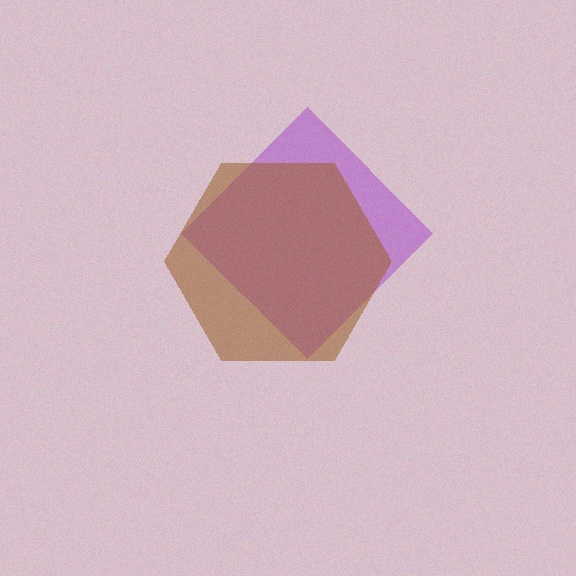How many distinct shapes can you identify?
There are 2 distinct shapes: a purple diamond, a brown hexagon.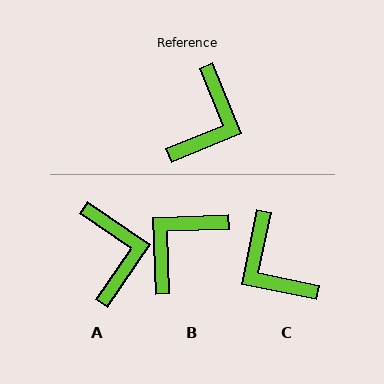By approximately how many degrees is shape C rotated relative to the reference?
Approximately 124 degrees clockwise.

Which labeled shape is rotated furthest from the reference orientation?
B, about 160 degrees away.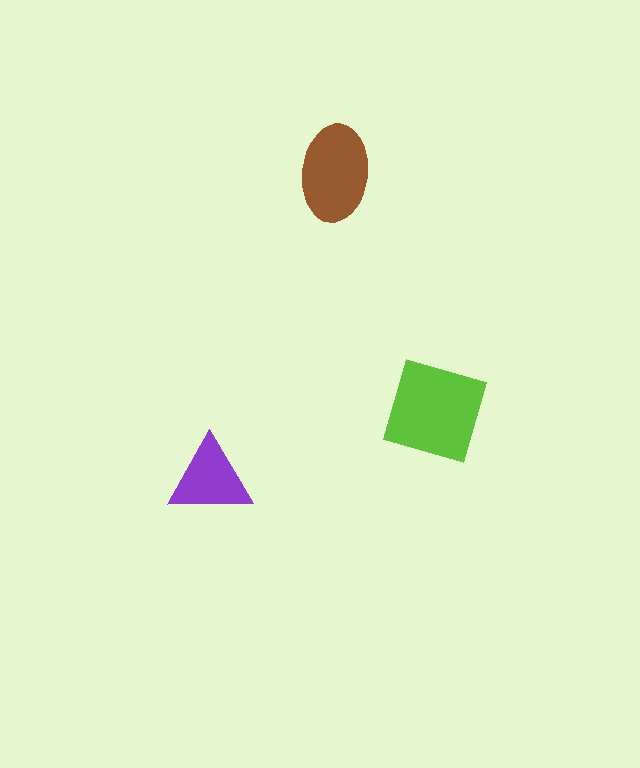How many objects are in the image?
There are 3 objects in the image.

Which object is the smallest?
The purple triangle.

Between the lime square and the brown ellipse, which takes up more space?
The lime square.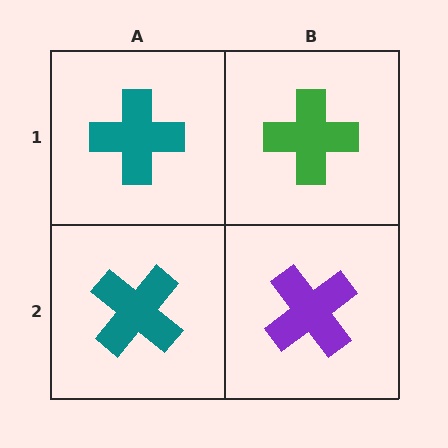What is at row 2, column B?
A purple cross.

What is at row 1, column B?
A green cross.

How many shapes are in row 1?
2 shapes.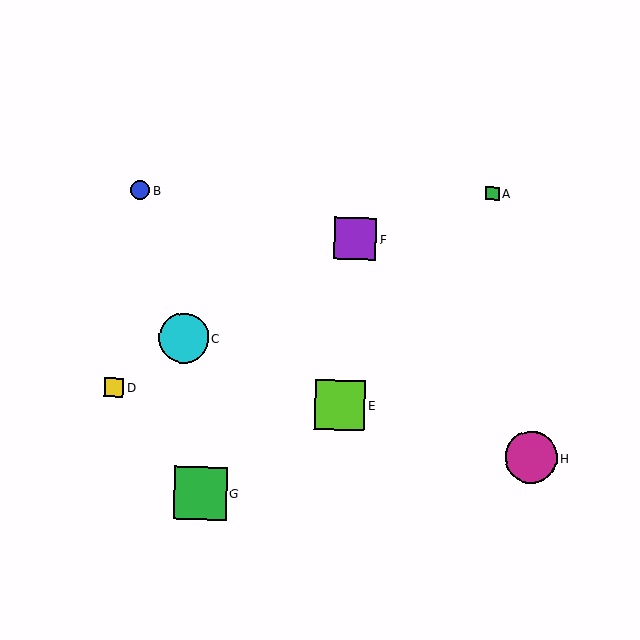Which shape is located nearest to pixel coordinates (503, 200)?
The green square (labeled A) at (493, 193) is nearest to that location.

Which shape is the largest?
The green square (labeled G) is the largest.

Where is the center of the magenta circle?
The center of the magenta circle is at (531, 457).